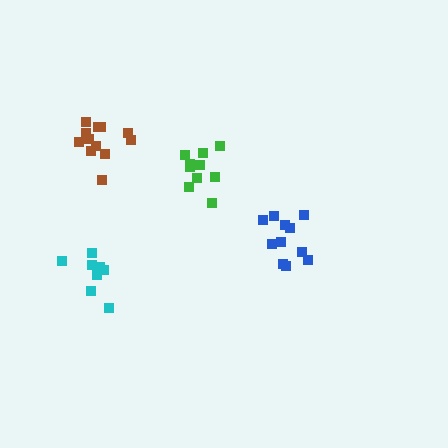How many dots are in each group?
Group 1: 10 dots, Group 2: 8 dots, Group 3: 11 dots, Group 4: 12 dots (41 total).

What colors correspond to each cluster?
The clusters are colored: green, cyan, blue, brown.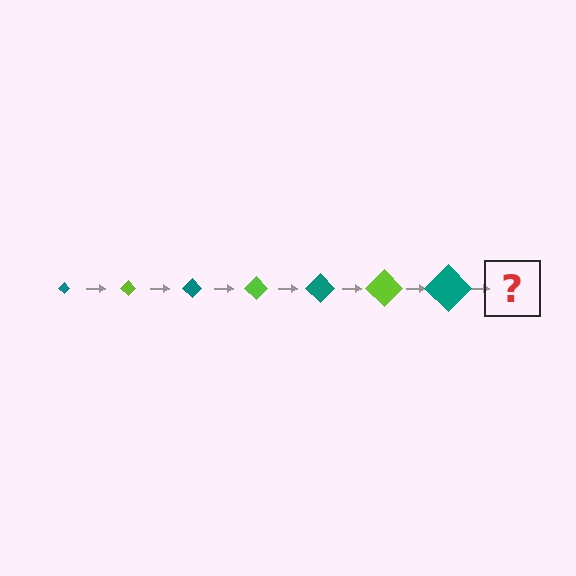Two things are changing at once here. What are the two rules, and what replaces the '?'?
The two rules are that the diamond grows larger each step and the color cycles through teal and lime. The '?' should be a lime diamond, larger than the previous one.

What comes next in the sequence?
The next element should be a lime diamond, larger than the previous one.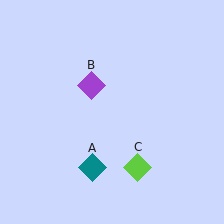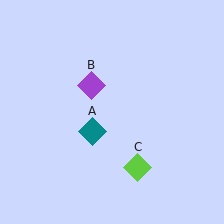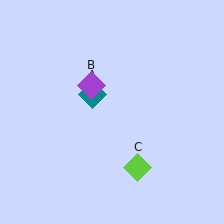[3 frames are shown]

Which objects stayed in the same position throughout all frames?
Purple diamond (object B) and lime diamond (object C) remained stationary.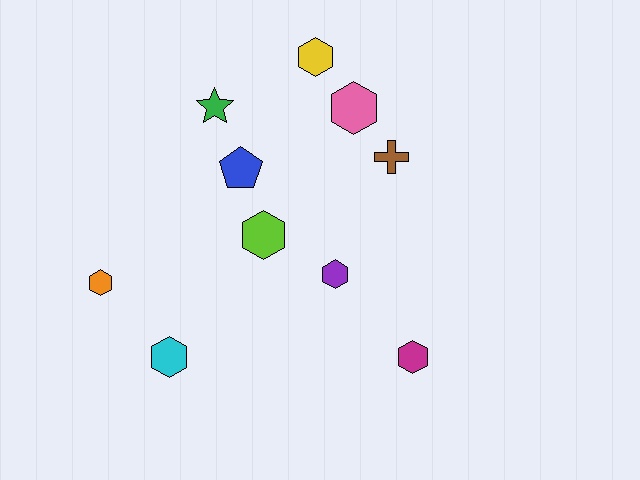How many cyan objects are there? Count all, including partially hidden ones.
There is 1 cyan object.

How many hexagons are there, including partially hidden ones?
There are 7 hexagons.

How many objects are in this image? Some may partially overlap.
There are 10 objects.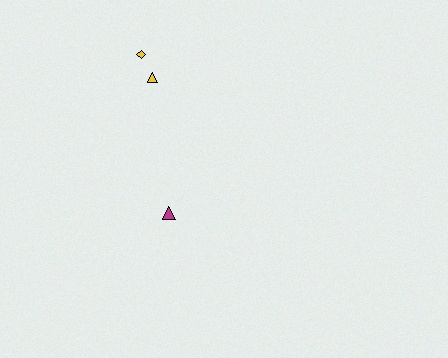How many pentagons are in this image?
There are no pentagons.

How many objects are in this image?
There are 3 objects.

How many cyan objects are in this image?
There are no cyan objects.